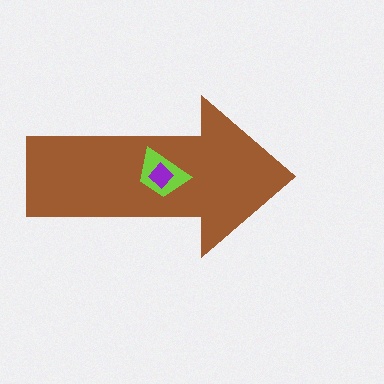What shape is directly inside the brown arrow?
The lime trapezoid.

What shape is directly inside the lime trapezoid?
The purple diamond.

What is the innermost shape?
The purple diamond.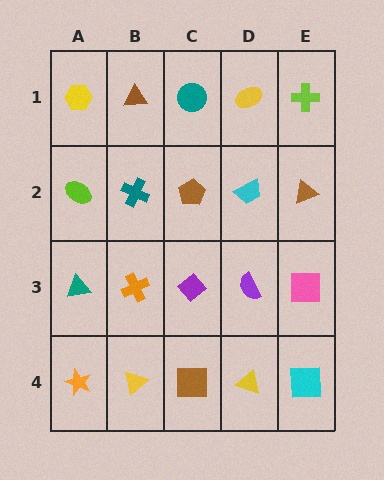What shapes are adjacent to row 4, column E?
A pink square (row 3, column E), a yellow triangle (row 4, column D).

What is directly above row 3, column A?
A lime ellipse.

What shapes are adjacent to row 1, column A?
A lime ellipse (row 2, column A), a brown triangle (row 1, column B).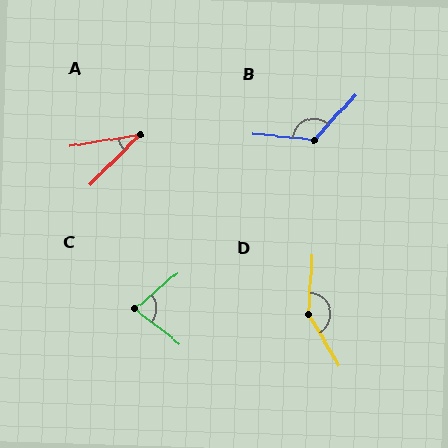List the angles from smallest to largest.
A (35°), C (77°), B (127°), D (147°).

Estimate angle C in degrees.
Approximately 77 degrees.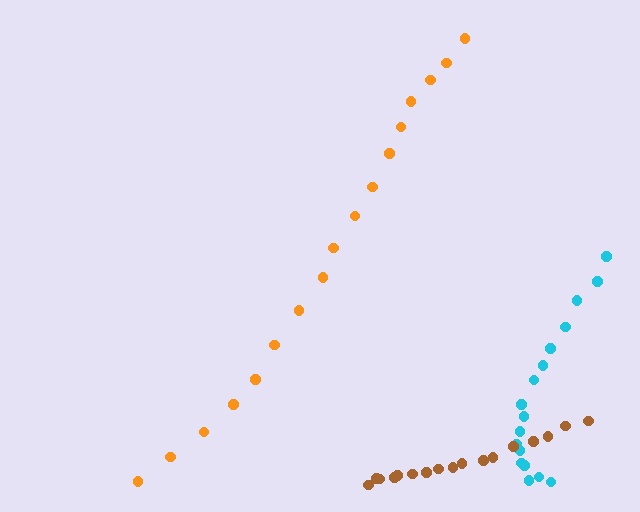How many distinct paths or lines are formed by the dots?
There are 3 distinct paths.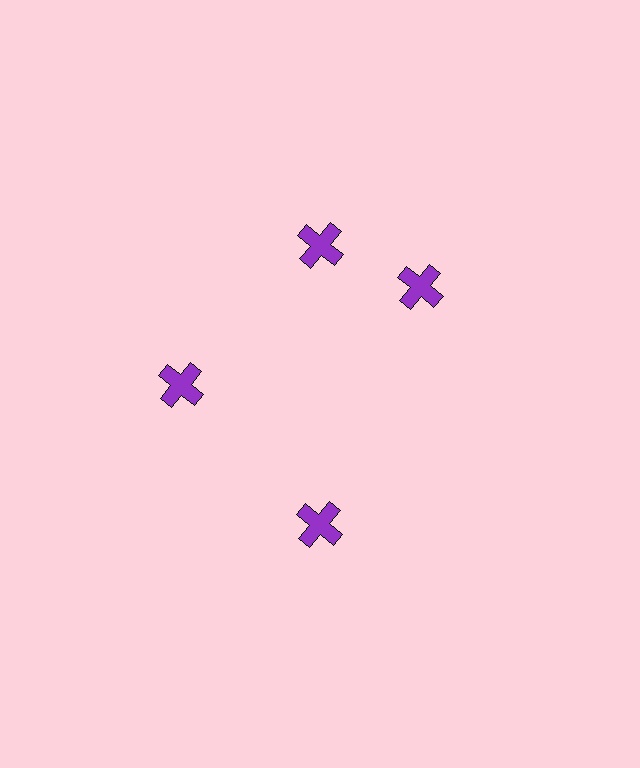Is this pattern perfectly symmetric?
No. The 4 purple crosses are arranged in a ring, but one element near the 3 o'clock position is rotated out of alignment along the ring, breaking the 4-fold rotational symmetry.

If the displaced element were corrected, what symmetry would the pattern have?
It would have 4-fold rotational symmetry — the pattern would map onto itself every 90 degrees.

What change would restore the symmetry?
The symmetry would be restored by rotating it back into even spacing with its neighbors so that all 4 crosses sit at equal angles and equal distance from the center.